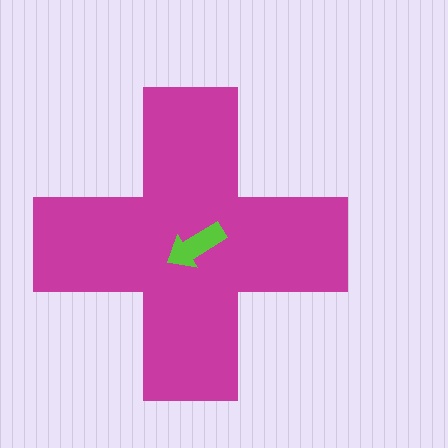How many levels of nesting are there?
2.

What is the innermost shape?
The lime arrow.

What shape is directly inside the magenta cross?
The lime arrow.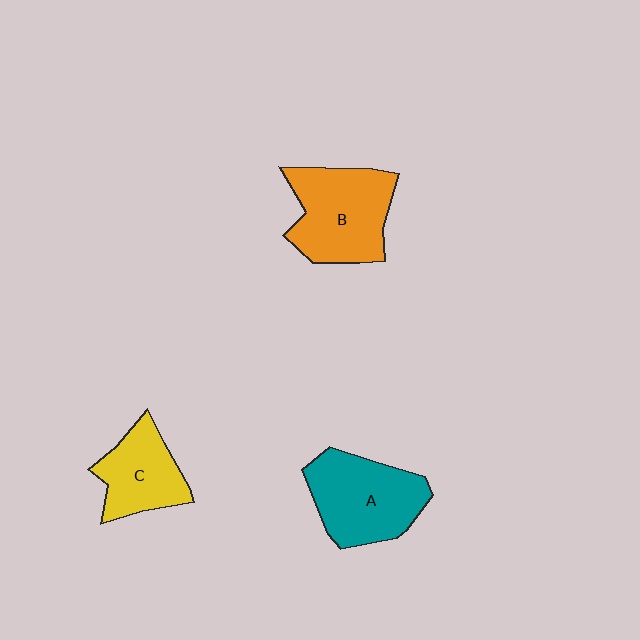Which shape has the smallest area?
Shape C (yellow).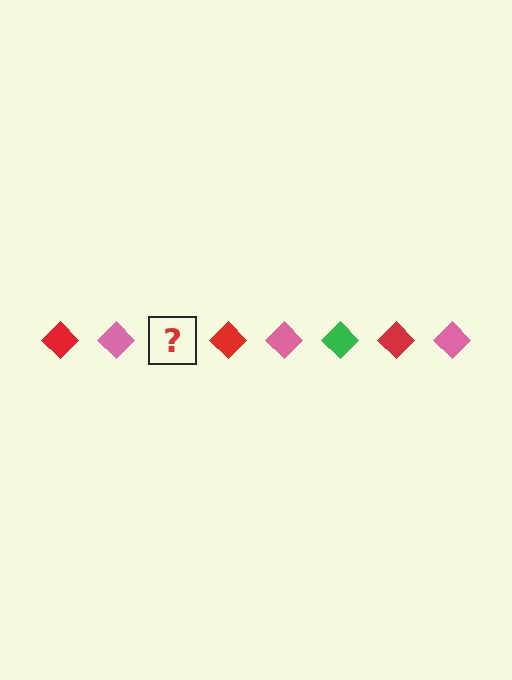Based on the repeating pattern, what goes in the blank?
The blank should be a green diamond.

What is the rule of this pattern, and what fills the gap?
The rule is that the pattern cycles through red, pink, green diamonds. The gap should be filled with a green diamond.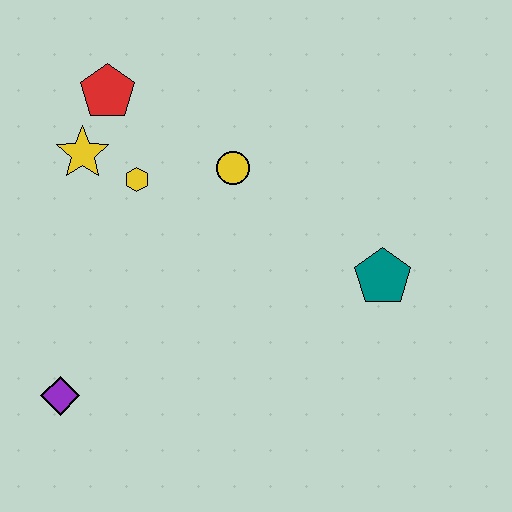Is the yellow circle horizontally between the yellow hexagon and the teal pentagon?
Yes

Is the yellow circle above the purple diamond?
Yes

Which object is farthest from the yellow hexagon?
The teal pentagon is farthest from the yellow hexagon.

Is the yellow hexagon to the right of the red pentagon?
Yes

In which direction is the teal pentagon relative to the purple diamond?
The teal pentagon is to the right of the purple diamond.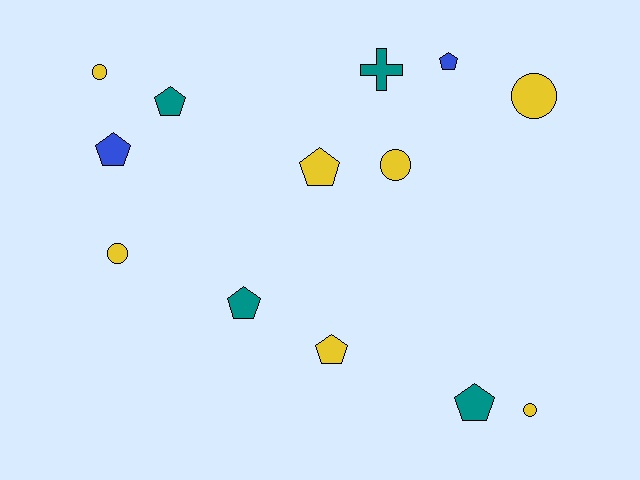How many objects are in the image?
There are 13 objects.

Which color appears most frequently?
Yellow, with 7 objects.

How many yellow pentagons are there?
There are 2 yellow pentagons.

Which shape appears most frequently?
Pentagon, with 7 objects.